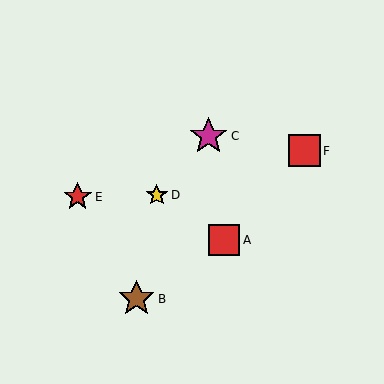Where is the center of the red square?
The center of the red square is at (224, 240).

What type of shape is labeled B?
Shape B is a brown star.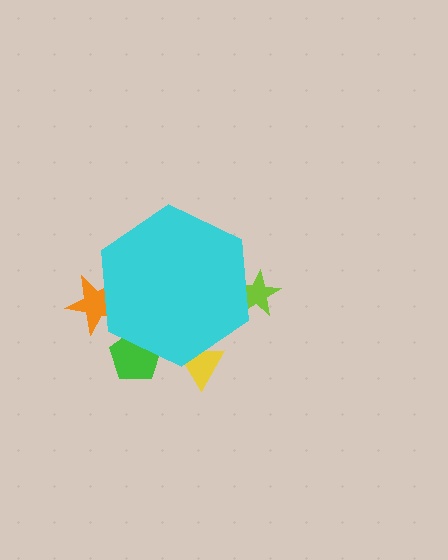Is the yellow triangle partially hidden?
Yes, the yellow triangle is partially hidden behind the cyan hexagon.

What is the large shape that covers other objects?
A cyan hexagon.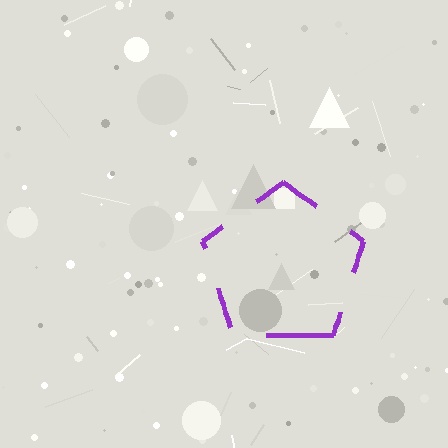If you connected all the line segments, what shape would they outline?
They would outline a pentagon.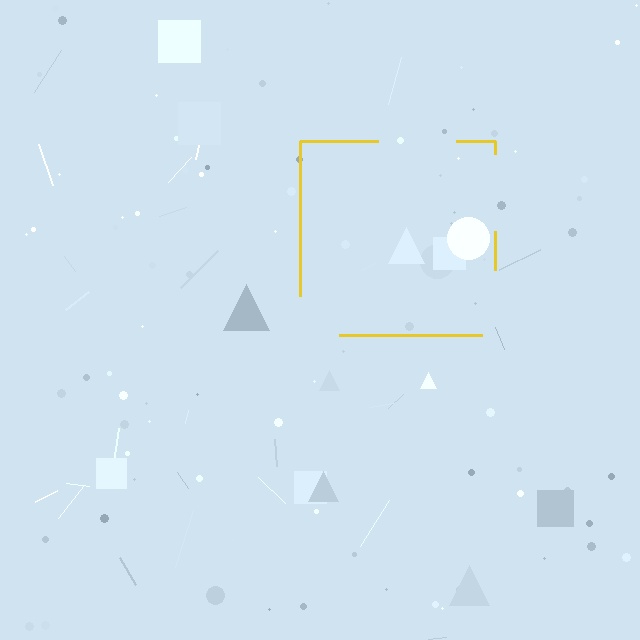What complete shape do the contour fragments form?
The contour fragments form a square.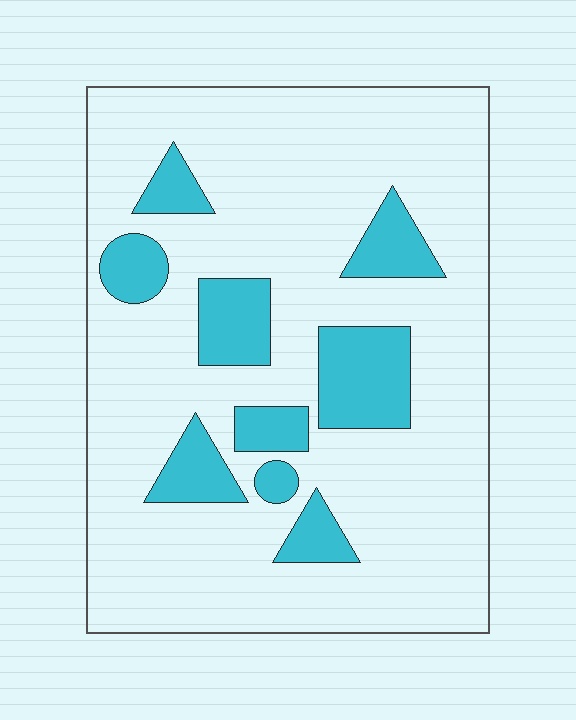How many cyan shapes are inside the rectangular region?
9.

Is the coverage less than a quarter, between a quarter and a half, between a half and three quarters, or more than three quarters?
Less than a quarter.